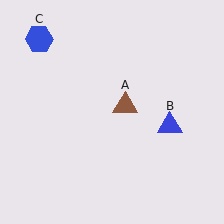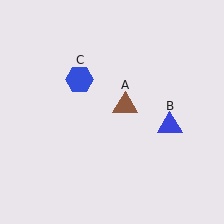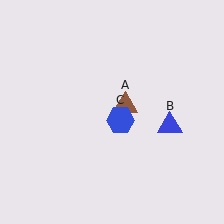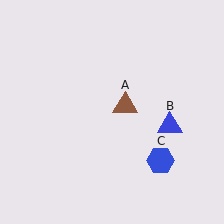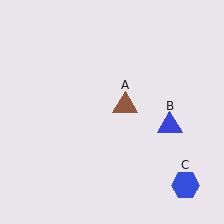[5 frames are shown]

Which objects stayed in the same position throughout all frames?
Brown triangle (object A) and blue triangle (object B) remained stationary.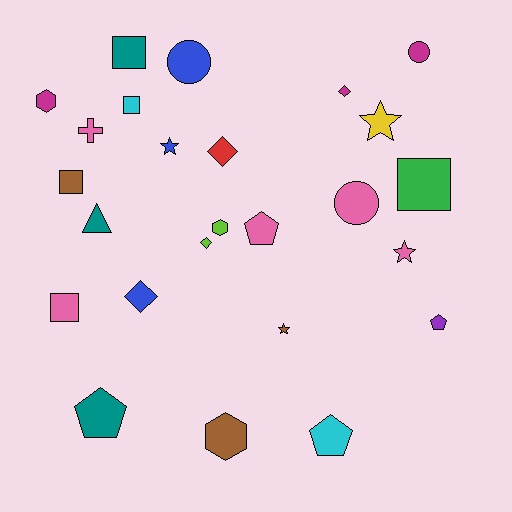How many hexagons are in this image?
There are 3 hexagons.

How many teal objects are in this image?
There are 3 teal objects.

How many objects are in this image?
There are 25 objects.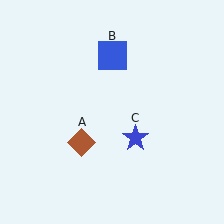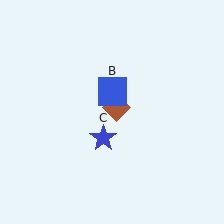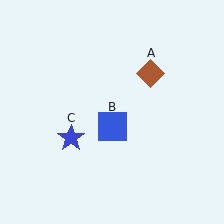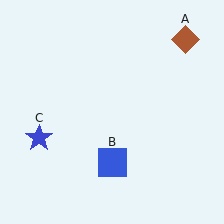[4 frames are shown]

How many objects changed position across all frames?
3 objects changed position: brown diamond (object A), blue square (object B), blue star (object C).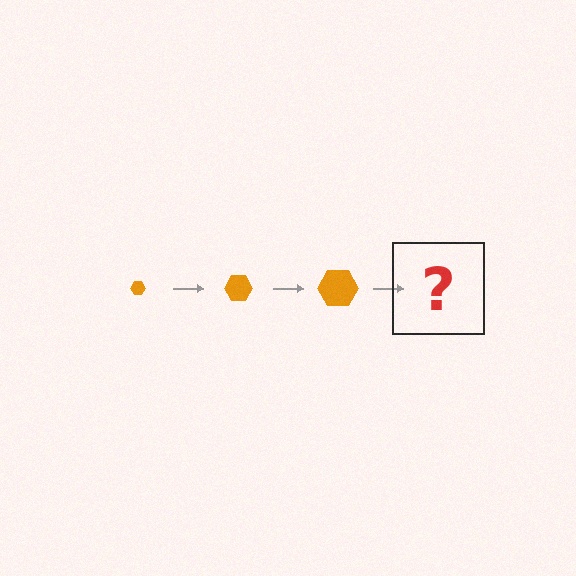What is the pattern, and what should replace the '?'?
The pattern is that the hexagon gets progressively larger each step. The '?' should be an orange hexagon, larger than the previous one.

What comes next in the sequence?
The next element should be an orange hexagon, larger than the previous one.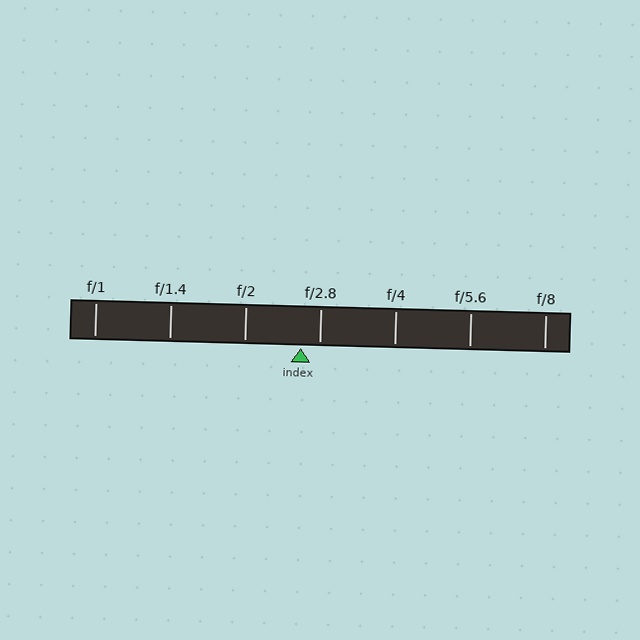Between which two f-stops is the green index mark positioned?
The index mark is between f/2 and f/2.8.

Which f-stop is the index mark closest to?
The index mark is closest to f/2.8.